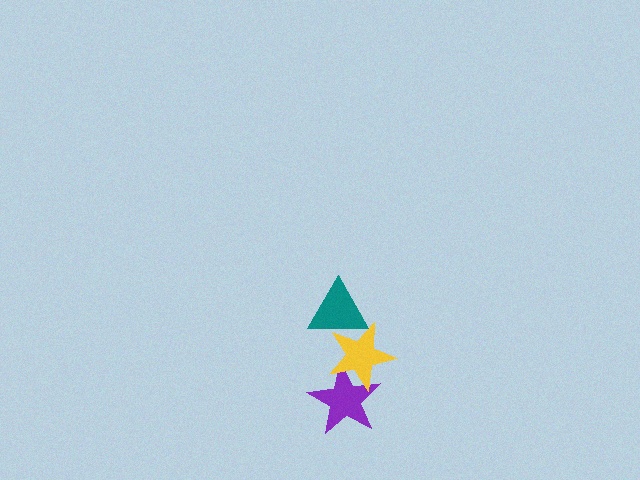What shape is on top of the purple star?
The yellow star is on top of the purple star.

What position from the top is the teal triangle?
The teal triangle is 1st from the top.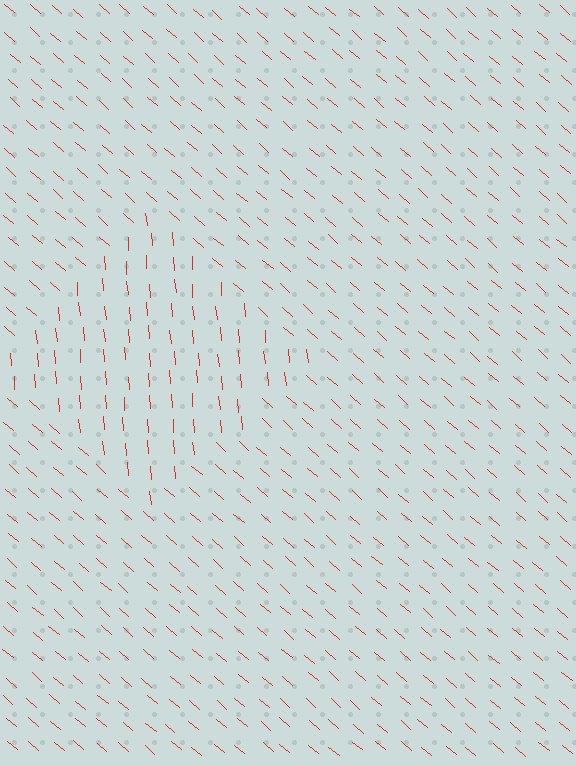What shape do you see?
I see a diamond.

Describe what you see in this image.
The image is filled with small red line segments. A diamond region in the image has lines oriented differently from the surrounding lines, creating a visible texture boundary.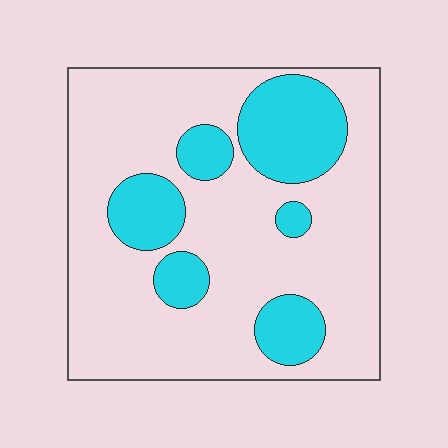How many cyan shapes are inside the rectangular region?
6.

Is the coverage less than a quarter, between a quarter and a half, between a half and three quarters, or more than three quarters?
Between a quarter and a half.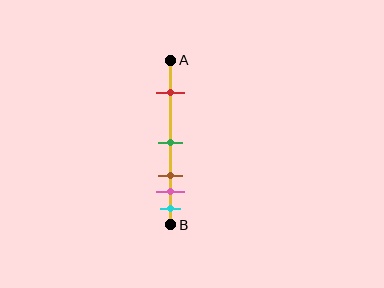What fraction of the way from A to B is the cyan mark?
The cyan mark is approximately 90% (0.9) of the way from A to B.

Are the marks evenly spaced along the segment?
No, the marks are not evenly spaced.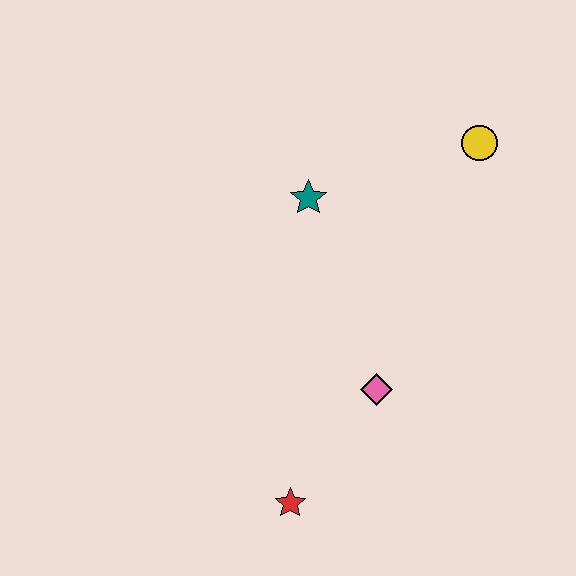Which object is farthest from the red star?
The yellow circle is farthest from the red star.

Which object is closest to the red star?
The pink diamond is closest to the red star.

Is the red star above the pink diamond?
No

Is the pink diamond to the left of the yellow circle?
Yes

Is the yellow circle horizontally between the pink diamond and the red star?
No